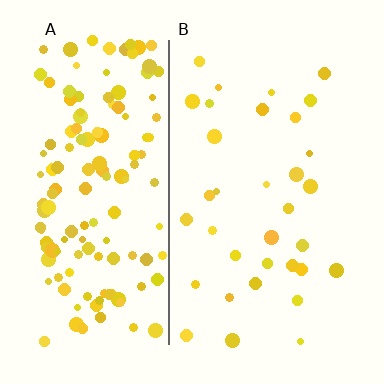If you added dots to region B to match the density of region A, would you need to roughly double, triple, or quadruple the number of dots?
Approximately quadruple.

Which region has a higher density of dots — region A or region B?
A (the left).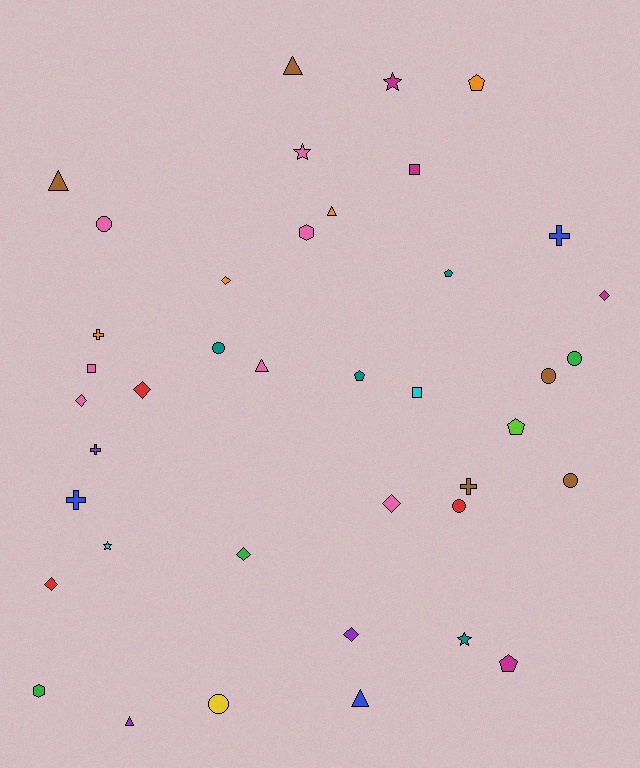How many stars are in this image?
There are 4 stars.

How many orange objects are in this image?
There are 4 orange objects.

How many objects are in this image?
There are 40 objects.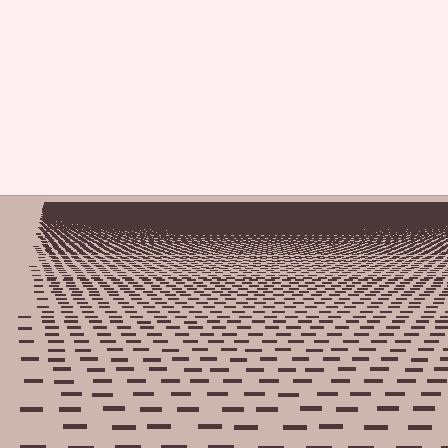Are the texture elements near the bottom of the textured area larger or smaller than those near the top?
Larger. Near the bottom, elements are closer to the viewer and appear at a bigger on-screen size.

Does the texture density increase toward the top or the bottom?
Density increases toward the top.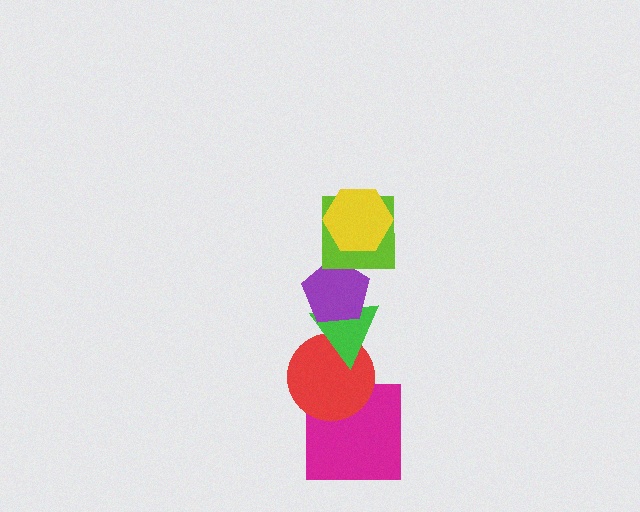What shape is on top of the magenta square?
The red circle is on top of the magenta square.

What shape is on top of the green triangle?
The purple pentagon is on top of the green triangle.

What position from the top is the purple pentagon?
The purple pentagon is 3rd from the top.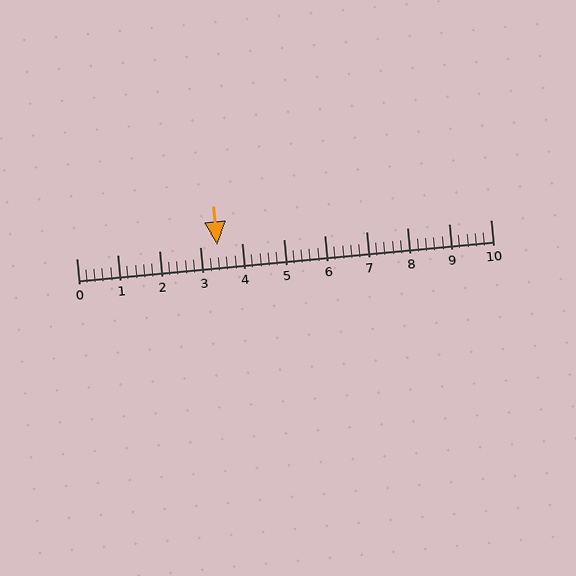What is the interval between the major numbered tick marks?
The major tick marks are spaced 1 units apart.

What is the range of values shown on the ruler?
The ruler shows values from 0 to 10.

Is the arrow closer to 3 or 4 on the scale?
The arrow is closer to 3.